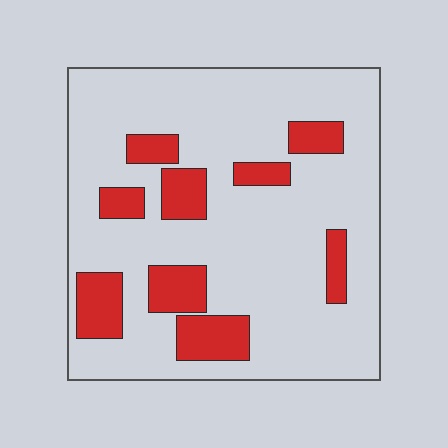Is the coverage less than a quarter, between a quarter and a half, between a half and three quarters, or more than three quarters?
Less than a quarter.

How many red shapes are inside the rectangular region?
9.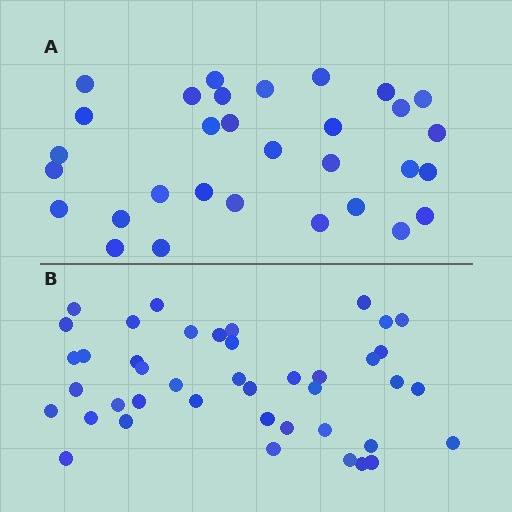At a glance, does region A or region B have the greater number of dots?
Region B (the bottom region) has more dots.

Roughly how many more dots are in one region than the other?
Region B has roughly 12 or so more dots than region A.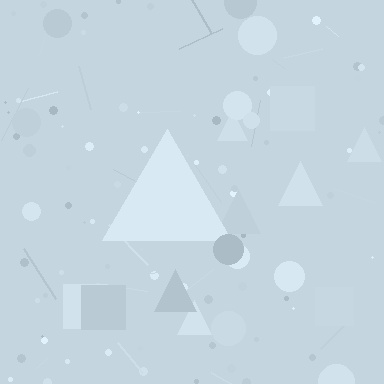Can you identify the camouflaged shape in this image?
The camouflaged shape is a triangle.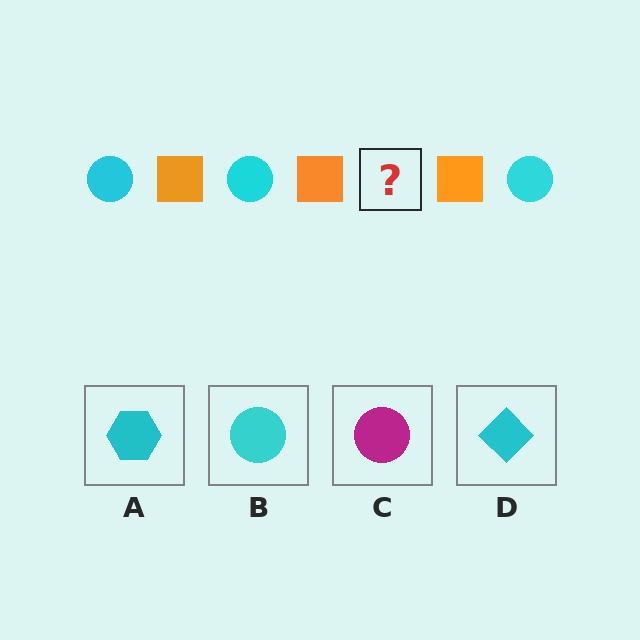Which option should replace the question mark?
Option B.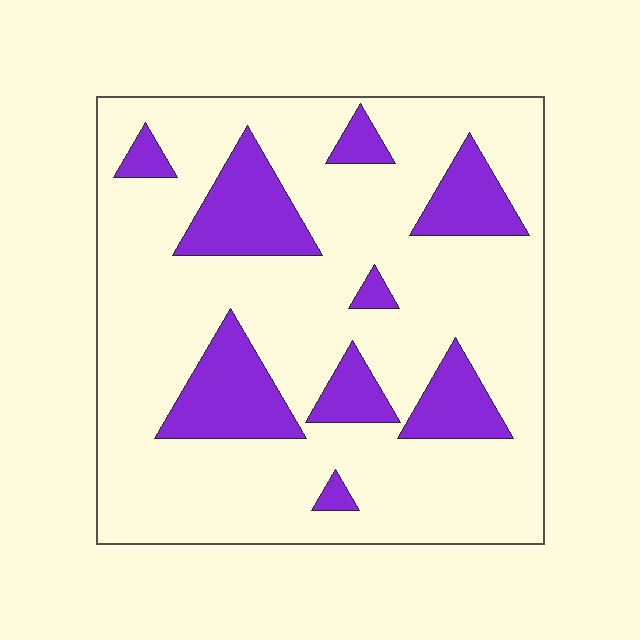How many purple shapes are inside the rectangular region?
9.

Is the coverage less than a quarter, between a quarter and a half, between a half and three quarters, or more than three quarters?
Less than a quarter.